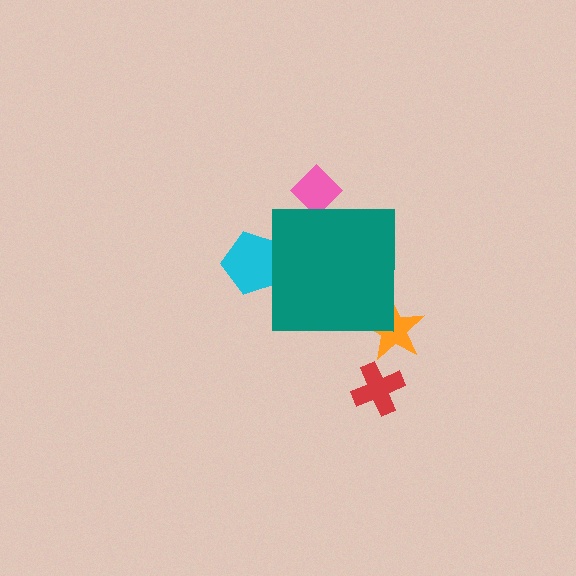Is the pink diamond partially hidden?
Yes, the pink diamond is partially hidden behind the teal square.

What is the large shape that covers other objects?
A teal square.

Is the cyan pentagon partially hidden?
Yes, the cyan pentagon is partially hidden behind the teal square.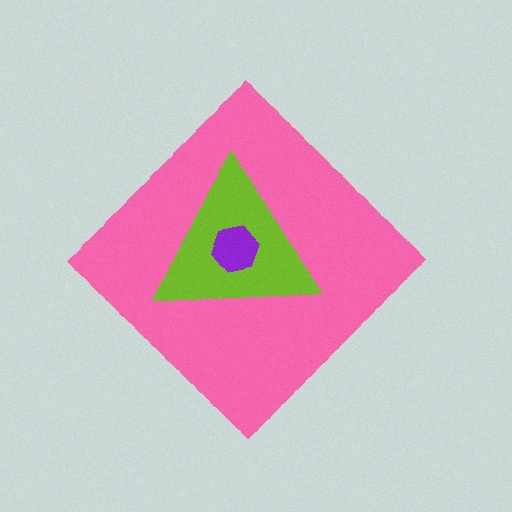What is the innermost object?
The purple hexagon.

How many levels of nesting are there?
3.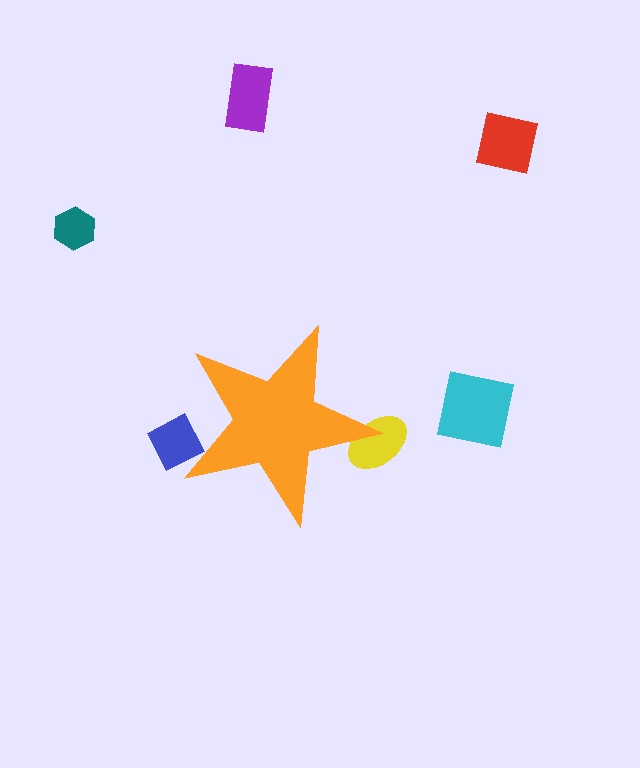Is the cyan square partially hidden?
No, the cyan square is fully visible.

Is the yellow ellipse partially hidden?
Yes, the yellow ellipse is partially hidden behind the orange star.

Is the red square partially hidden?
No, the red square is fully visible.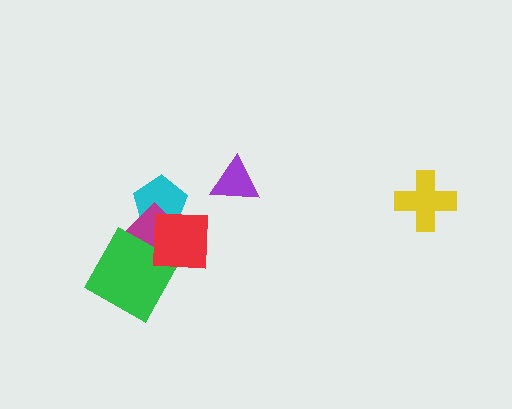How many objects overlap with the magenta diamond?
3 objects overlap with the magenta diamond.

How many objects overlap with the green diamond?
2 objects overlap with the green diamond.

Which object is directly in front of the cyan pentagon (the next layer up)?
The magenta diamond is directly in front of the cyan pentagon.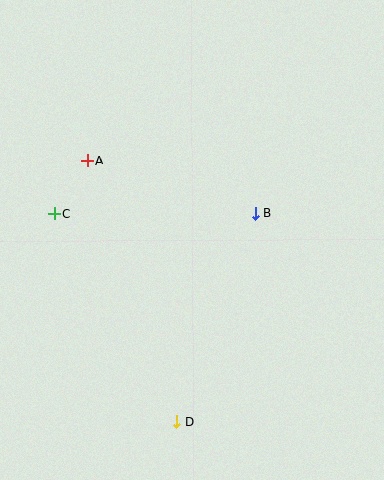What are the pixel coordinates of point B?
Point B is at (255, 213).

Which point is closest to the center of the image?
Point B at (255, 213) is closest to the center.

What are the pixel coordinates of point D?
Point D is at (177, 422).